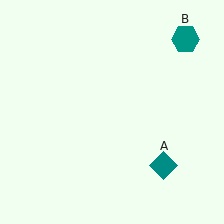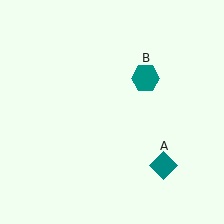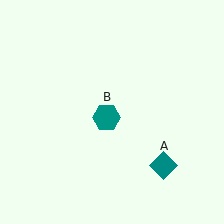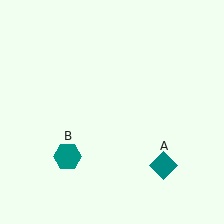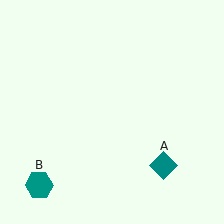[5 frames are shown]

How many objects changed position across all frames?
1 object changed position: teal hexagon (object B).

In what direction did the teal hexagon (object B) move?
The teal hexagon (object B) moved down and to the left.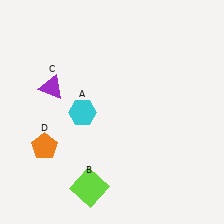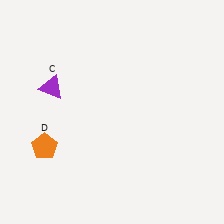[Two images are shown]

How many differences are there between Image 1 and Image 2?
There are 2 differences between the two images.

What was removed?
The cyan hexagon (A), the lime square (B) were removed in Image 2.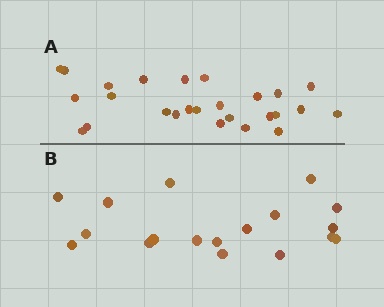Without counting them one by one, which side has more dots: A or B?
Region A (the top region) has more dots.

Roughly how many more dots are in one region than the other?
Region A has roughly 8 or so more dots than region B.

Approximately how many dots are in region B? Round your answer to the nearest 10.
About 20 dots. (The exact count is 18, which rounds to 20.)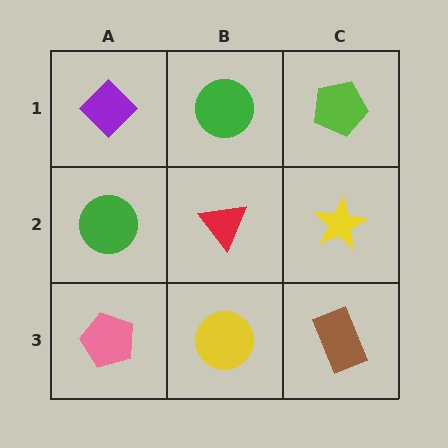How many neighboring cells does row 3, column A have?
2.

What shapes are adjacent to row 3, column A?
A green circle (row 2, column A), a yellow circle (row 3, column B).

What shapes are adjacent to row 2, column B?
A green circle (row 1, column B), a yellow circle (row 3, column B), a green circle (row 2, column A), a yellow star (row 2, column C).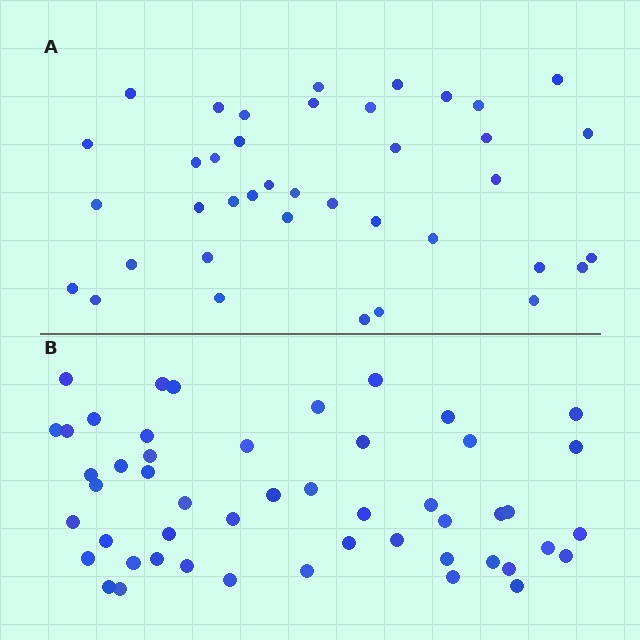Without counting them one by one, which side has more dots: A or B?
Region B (the bottom region) has more dots.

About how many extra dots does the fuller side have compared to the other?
Region B has roughly 12 or so more dots than region A.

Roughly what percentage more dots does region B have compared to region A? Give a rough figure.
About 30% more.